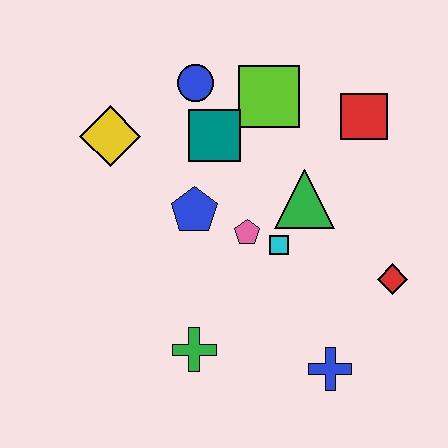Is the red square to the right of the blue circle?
Yes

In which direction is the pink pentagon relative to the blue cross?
The pink pentagon is above the blue cross.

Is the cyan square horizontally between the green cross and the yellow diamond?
No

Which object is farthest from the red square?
The green cross is farthest from the red square.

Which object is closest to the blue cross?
The red diamond is closest to the blue cross.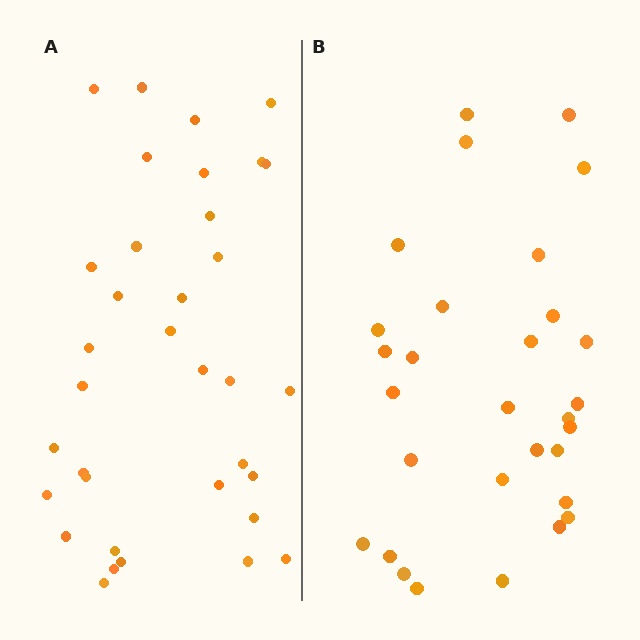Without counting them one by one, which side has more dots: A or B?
Region A (the left region) has more dots.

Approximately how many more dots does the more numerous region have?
Region A has about 5 more dots than region B.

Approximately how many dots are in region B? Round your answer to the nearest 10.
About 30 dots.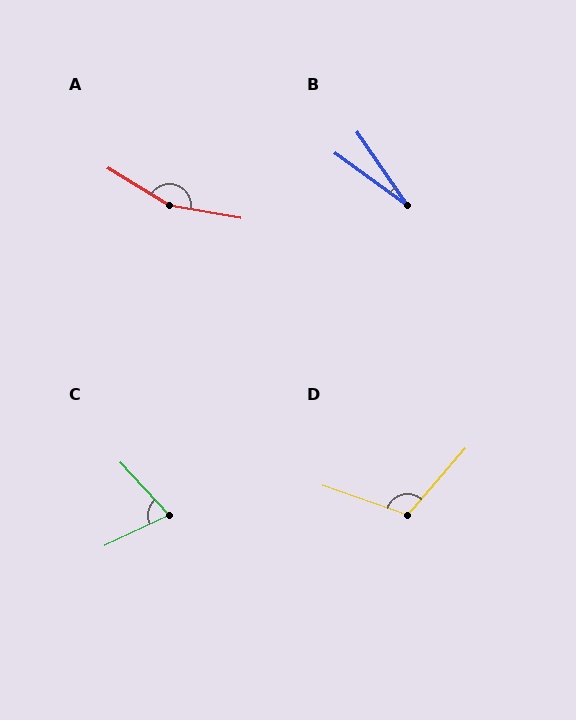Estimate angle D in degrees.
Approximately 112 degrees.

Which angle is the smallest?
B, at approximately 20 degrees.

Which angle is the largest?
A, at approximately 158 degrees.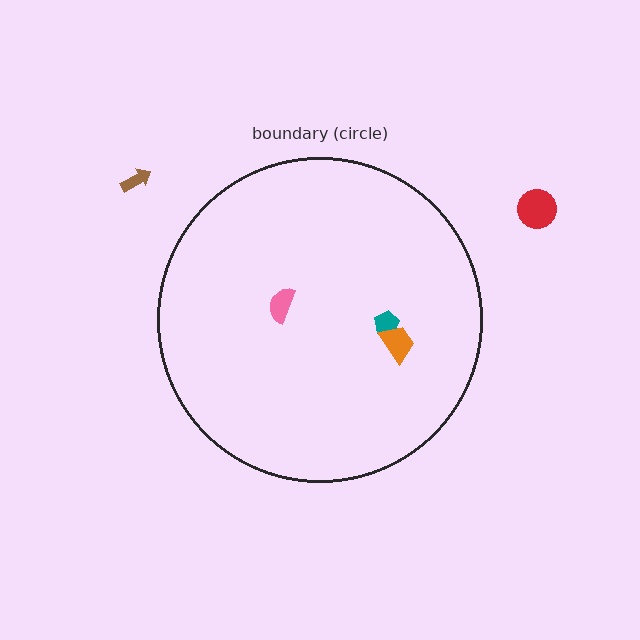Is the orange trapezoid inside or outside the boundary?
Inside.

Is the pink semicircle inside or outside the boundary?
Inside.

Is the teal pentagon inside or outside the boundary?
Inside.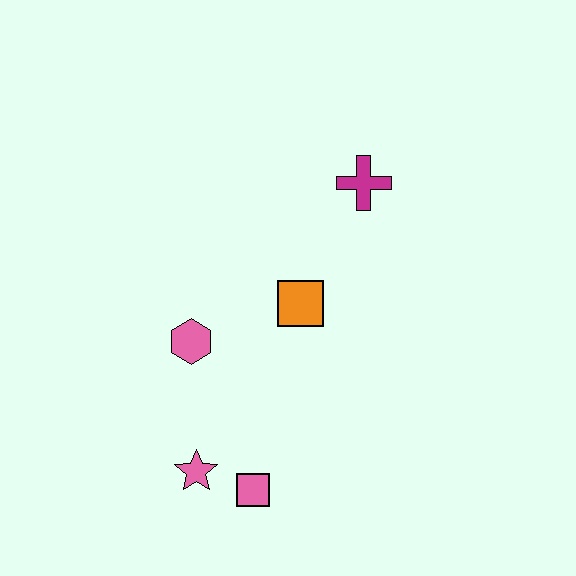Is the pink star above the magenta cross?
No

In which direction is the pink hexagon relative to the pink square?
The pink hexagon is above the pink square.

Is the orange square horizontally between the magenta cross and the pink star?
Yes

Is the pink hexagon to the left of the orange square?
Yes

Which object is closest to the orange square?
The pink hexagon is closest to the orange square.